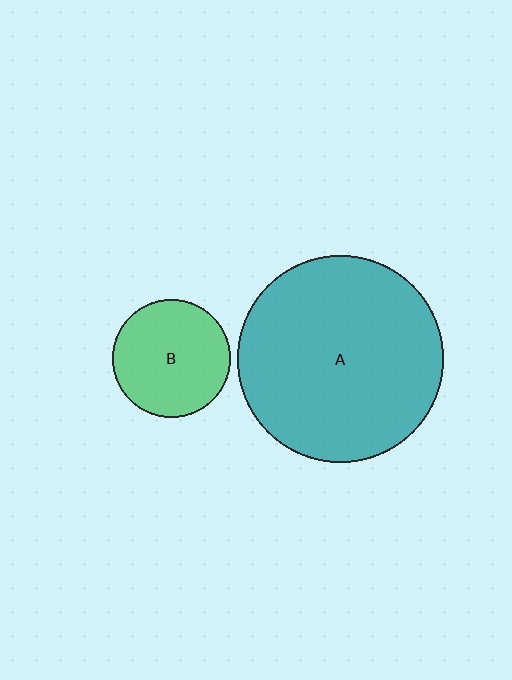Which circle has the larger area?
Circle A (teal).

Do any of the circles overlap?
No, none of the circles overlap.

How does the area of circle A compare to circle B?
Approximately 3.1 times.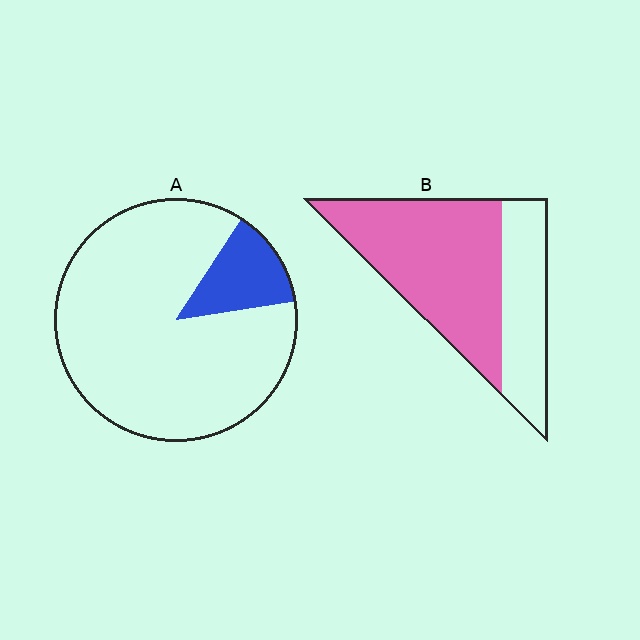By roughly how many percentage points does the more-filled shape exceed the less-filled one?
By roughly 55 percentage points (B over A).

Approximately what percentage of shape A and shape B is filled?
A is approximately 15% and B is approximately 65%.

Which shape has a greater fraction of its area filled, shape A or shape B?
Shape B.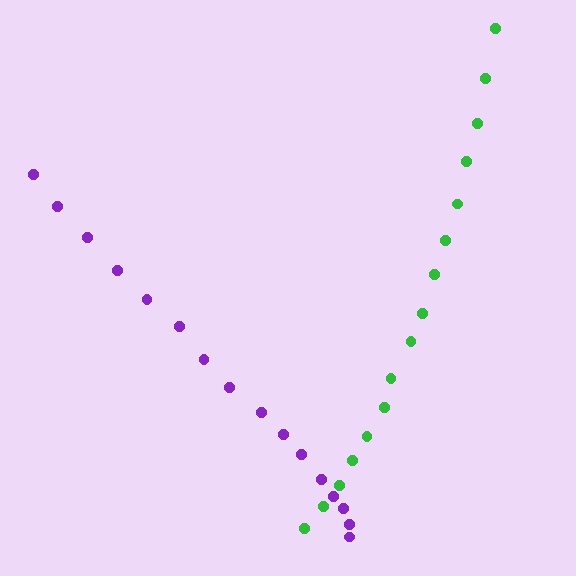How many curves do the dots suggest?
There are 2 distinct paths.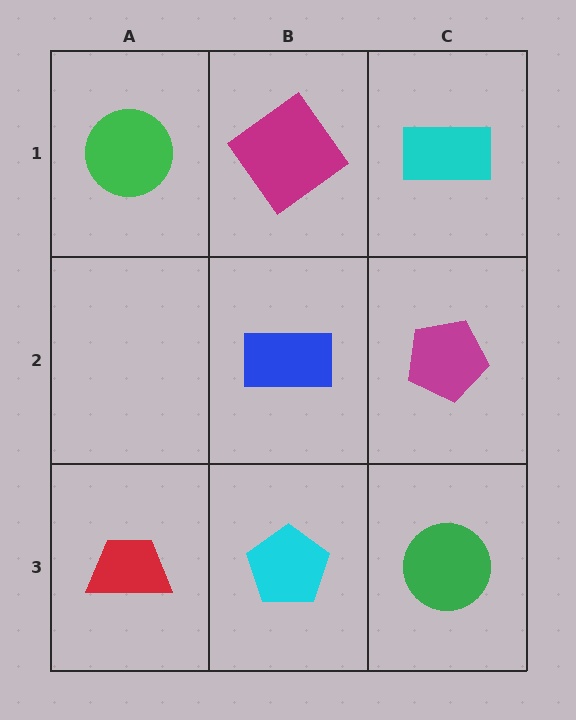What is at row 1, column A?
A green circle.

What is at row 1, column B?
A magenta diamond.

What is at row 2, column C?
A magenta pentagon.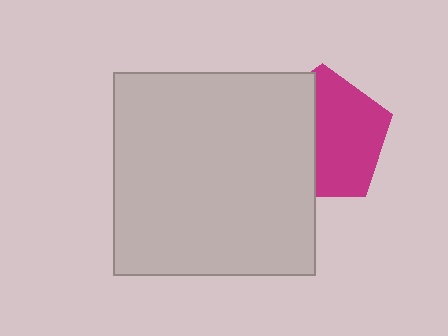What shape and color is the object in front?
The object in front is a light gray square.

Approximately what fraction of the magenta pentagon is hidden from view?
Roughly 43% of the magenta pentagon is hidden behind the light gray square.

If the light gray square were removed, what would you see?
You would see the complete magenta pentagon.